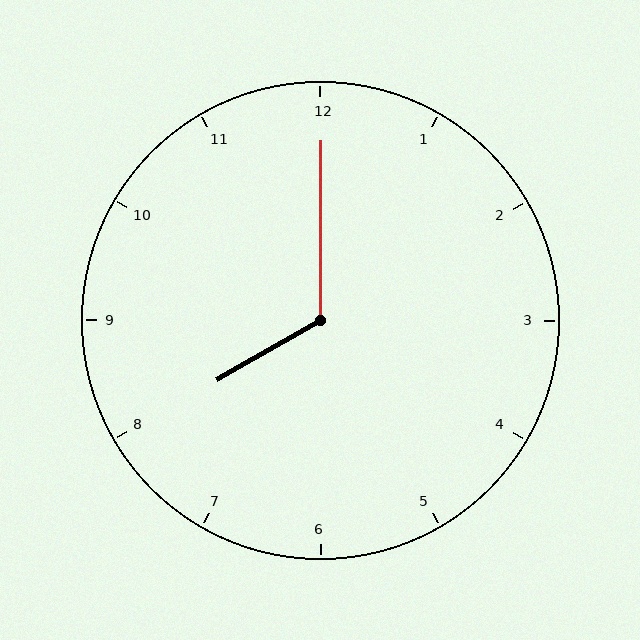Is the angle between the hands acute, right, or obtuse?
It is obtuse.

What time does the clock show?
8:00.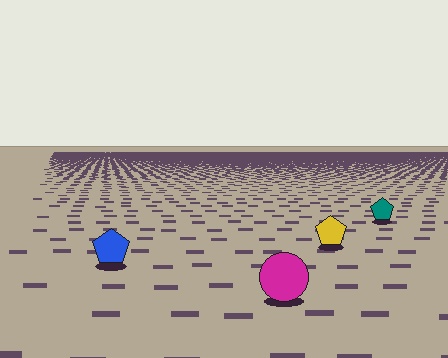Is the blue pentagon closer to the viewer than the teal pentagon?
Yes. The blue pentagon is closer — you can tell from the texture gradient: the ground texture is coarser near it.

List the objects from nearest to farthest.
From nearest to farthest: the magenta circle, the blue pentagon, the yellow pentagon, the teal pentagon.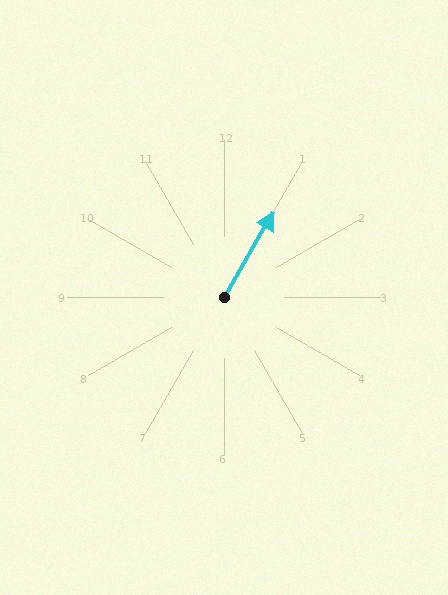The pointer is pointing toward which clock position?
Roughly 1 o'clock.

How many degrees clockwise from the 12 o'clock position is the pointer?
Approximately 30 degrees.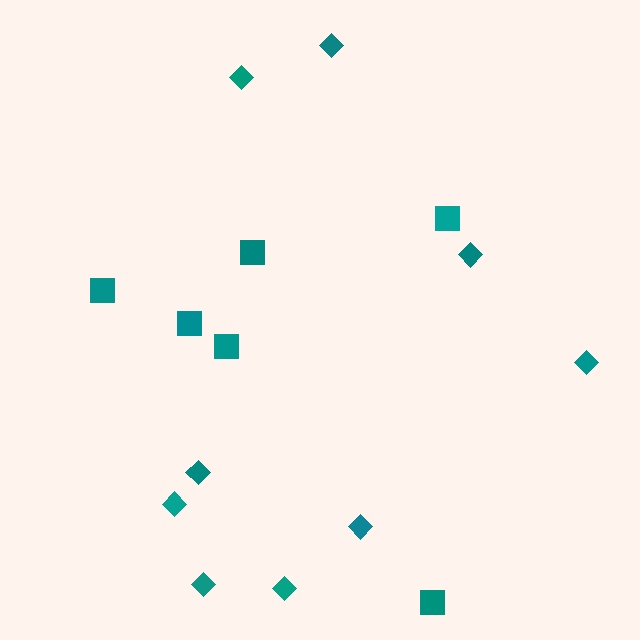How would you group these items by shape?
There are 2 groups: one group of diamonds (9) and one group of squares (6).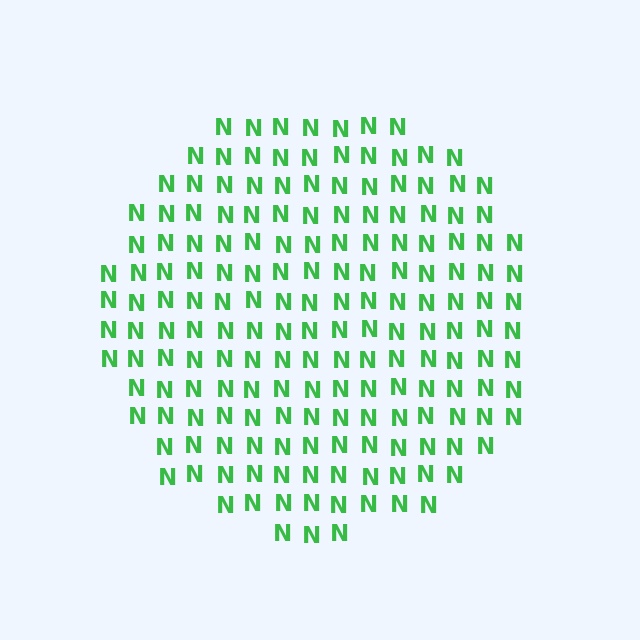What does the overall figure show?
The overall figure shows a circle.